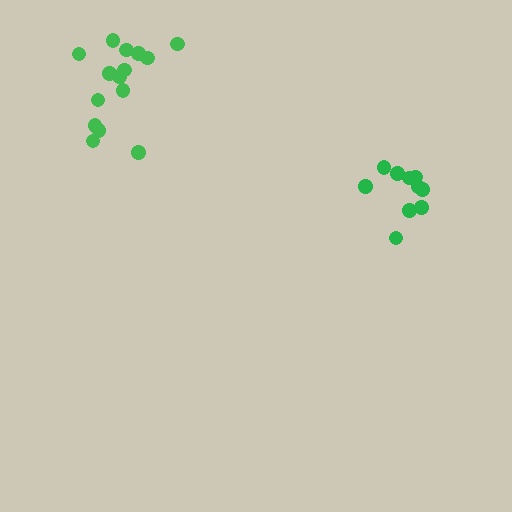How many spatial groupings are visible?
There are 2 spatial groupings.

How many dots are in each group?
Group 1: 10 dots, Group 2: 15 dots (25 total).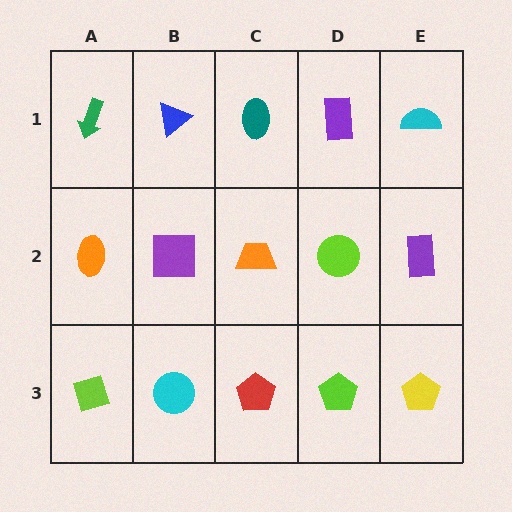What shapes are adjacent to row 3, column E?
A purple rectangle (row 2, column E), a lime pentagon (row 3, column D).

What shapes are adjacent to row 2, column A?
A green arrow (row 1, column A), a lime diamond (row 3, column A), a purple square (row 2, column B).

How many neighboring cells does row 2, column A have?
3.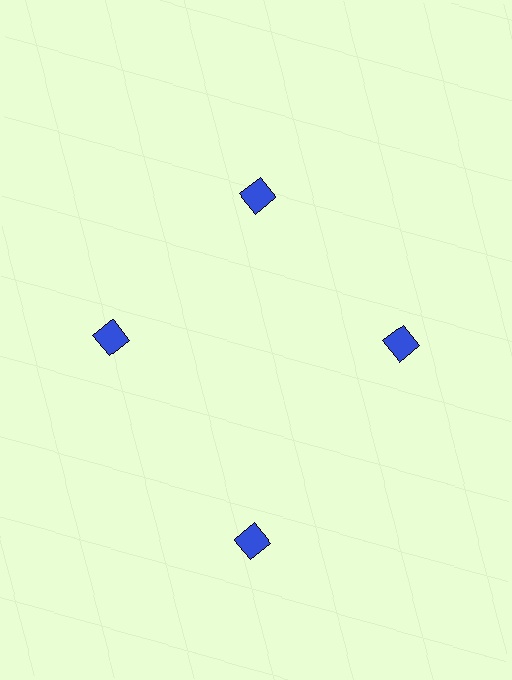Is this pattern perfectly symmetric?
No. The 4 blue diamonds are arranged in a ring, but one element near the 6 o'clock position is pushed outward from the center, breaking the 4-fold rotational symmetry.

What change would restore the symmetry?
The symmetry would be restored by moving it inward, back onto the ring so that all 4 diamonds sit at equal angles and equal distance from the center.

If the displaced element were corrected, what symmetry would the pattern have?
It would have 4-fold rotational symmetry — the pattern would map onto itself every 90 degrees.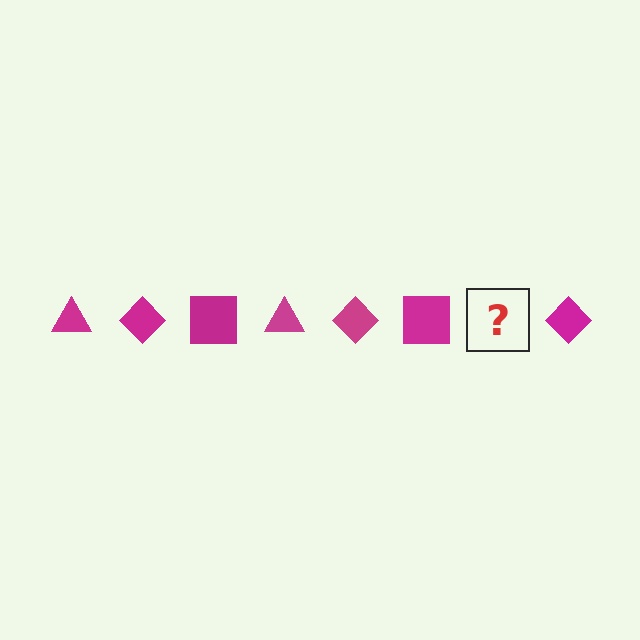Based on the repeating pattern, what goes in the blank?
The blank should be a magenta triangle.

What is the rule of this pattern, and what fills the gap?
The rule is that the pattern cycles through triangle, diamond, square shapes in magenta. The gap should be filled with a magenta triangle.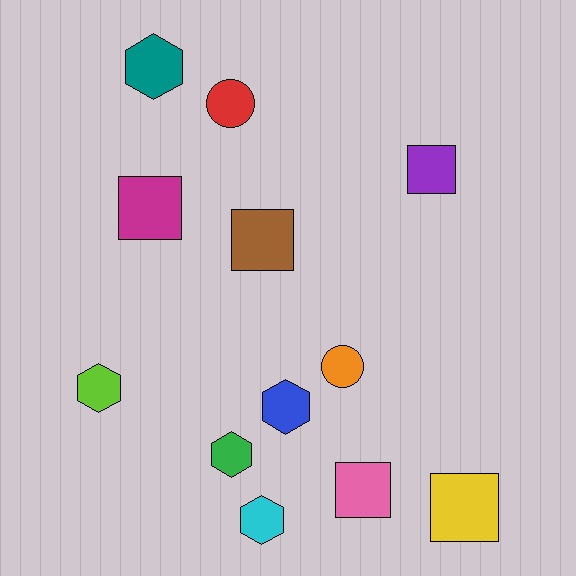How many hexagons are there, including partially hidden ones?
There are 5 hexagons.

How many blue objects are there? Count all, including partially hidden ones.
There is 1 blue object.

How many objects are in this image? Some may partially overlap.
There are 12 objects.